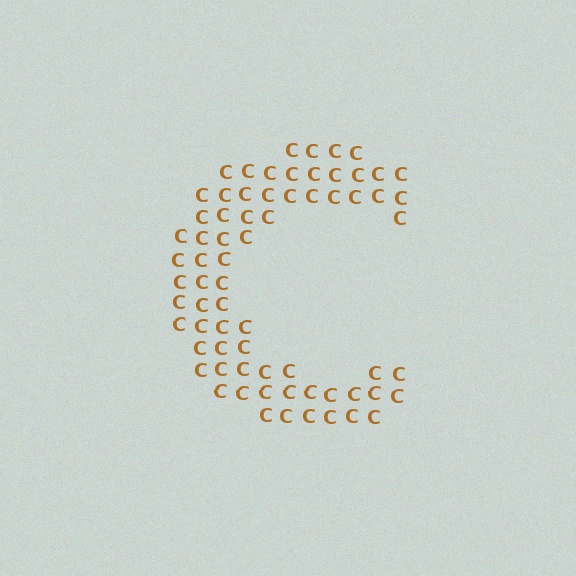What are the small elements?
The small elements are letter C's.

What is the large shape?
The large shape is the letter C.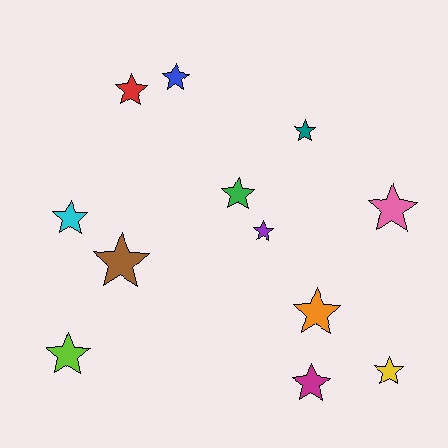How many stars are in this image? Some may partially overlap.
There are 12 stars.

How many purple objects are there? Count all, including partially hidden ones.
There is 1 purple object.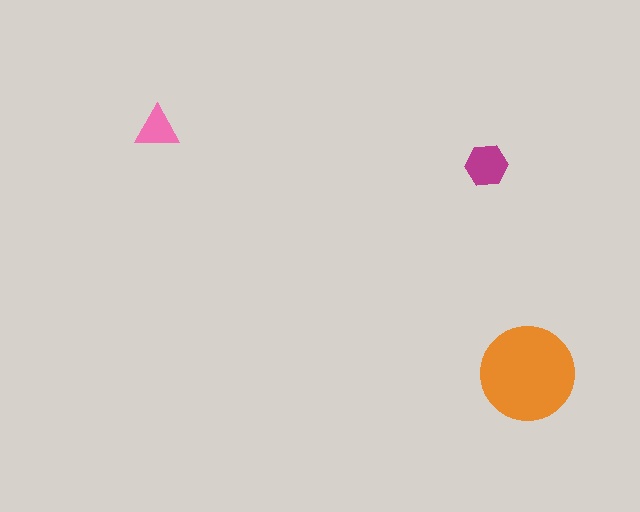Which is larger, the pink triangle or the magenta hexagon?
The magenta hexagon.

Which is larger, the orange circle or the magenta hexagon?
The orange circle.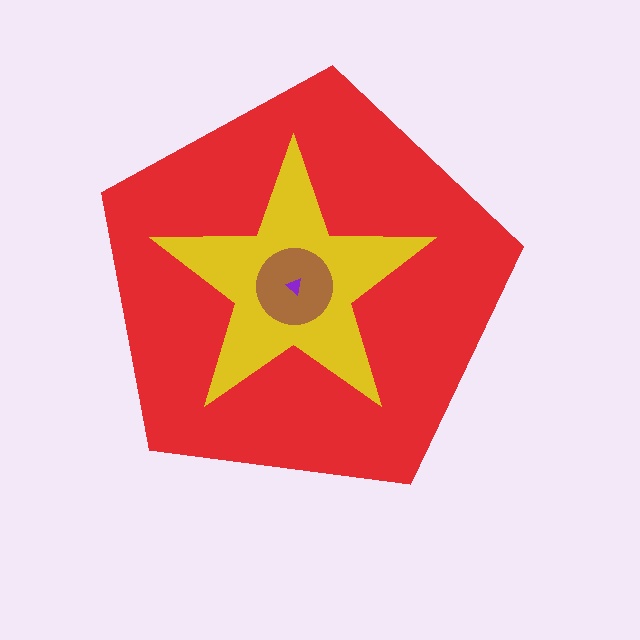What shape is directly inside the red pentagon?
The yellow star.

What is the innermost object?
The purple triangle.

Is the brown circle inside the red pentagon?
Yes.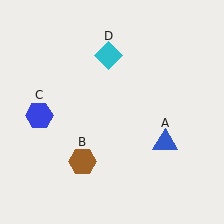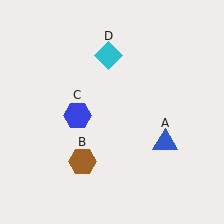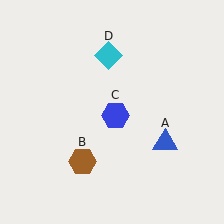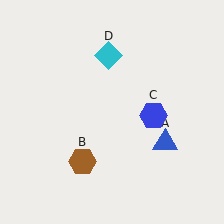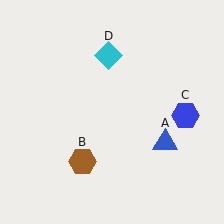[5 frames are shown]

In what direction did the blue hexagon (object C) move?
The blue hexagon (object C) moved right.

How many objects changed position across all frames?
1 object changed position: blue hexagon (object C).